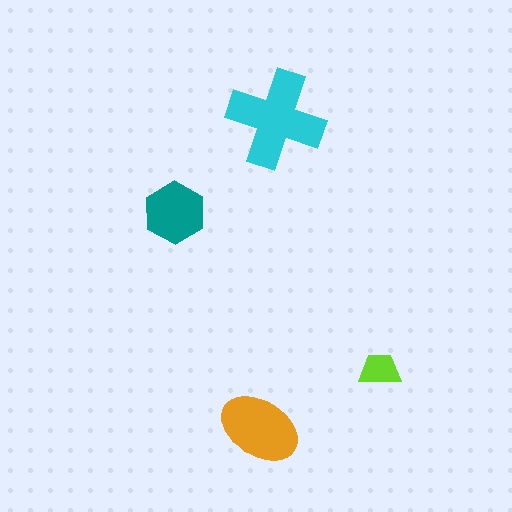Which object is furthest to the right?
The lime trapezoid is rightmost.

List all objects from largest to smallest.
The cyan cross, the orange ellipse, the teal hexagon, the lime trapezoid.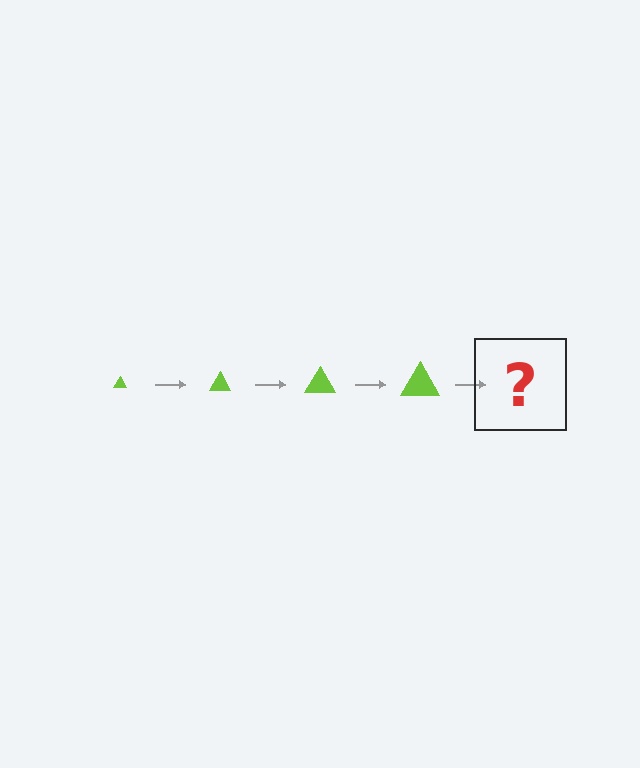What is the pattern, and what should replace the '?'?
The pattern is that the triangle gets progressively larger each step. The '?' should be a lime triangle, larger than the previous one.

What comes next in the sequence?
The next element should be a lime triangle, larger than the previous one.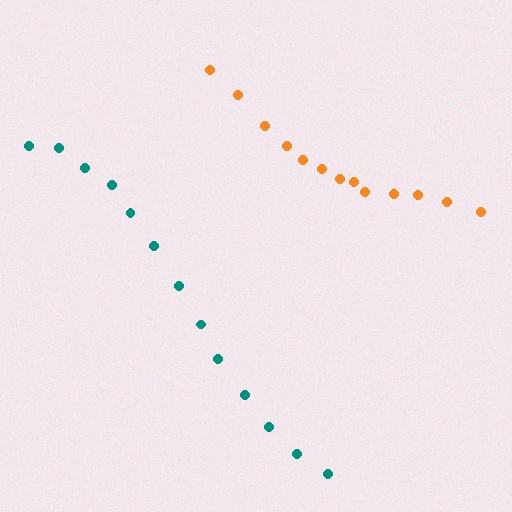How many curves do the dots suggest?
There are 2 distinct paths.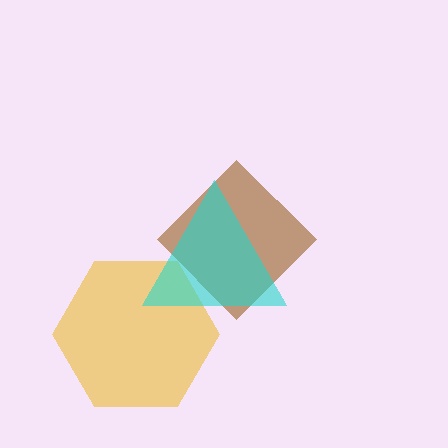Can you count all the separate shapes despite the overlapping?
Yes, there are 3 separate shapes.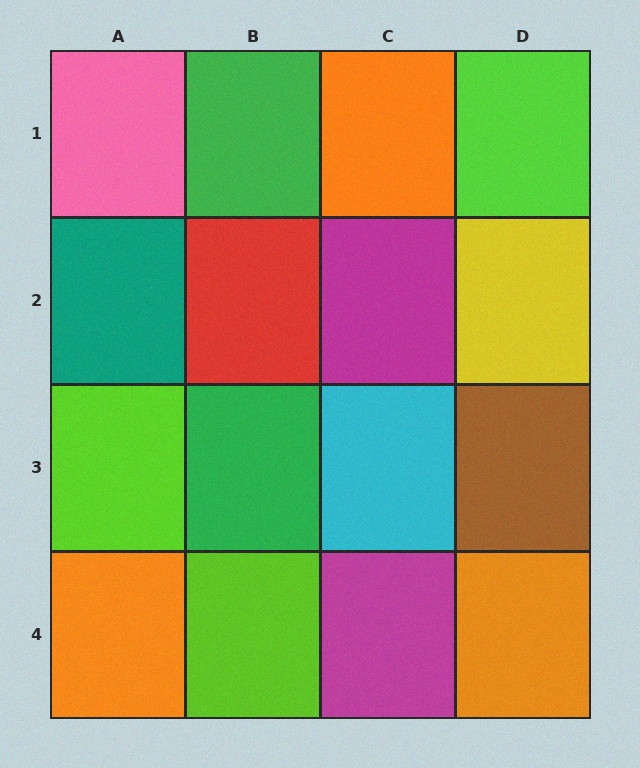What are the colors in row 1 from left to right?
Pink, green, orange, lime.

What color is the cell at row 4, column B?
Lime.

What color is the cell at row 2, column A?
Teal.